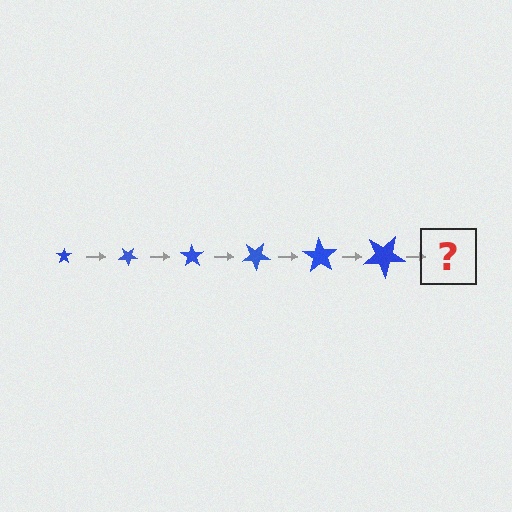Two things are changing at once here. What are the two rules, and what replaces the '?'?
The two rules are that the star grows larger each step and it rotates 35 degrees each step. The '?' should be a star, larger than the previous one and rotated 210 degrees from the start.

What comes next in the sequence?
The next element should be a star, larger than the previous one and rotated 210 degrees from the start.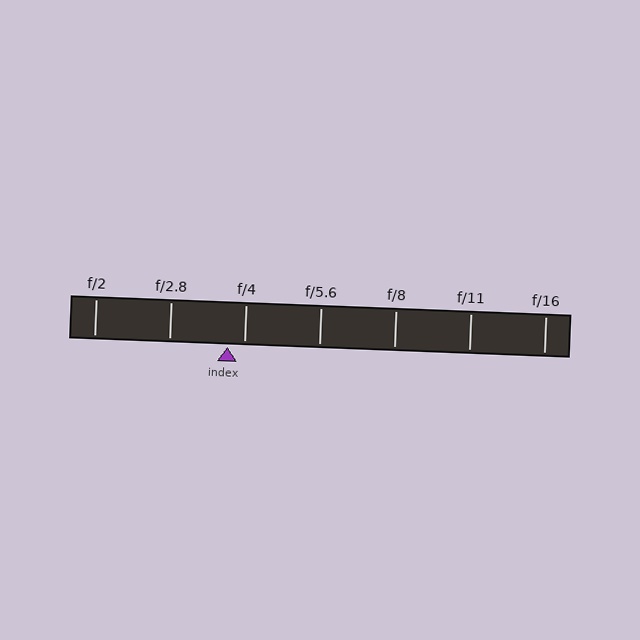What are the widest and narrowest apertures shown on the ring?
The widest aperture shown is f/2 and the narrowest is f/16.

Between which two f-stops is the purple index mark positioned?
The index mark is between f/2.8 and f/4.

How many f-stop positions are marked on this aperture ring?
There are 7 f-stop positions marked.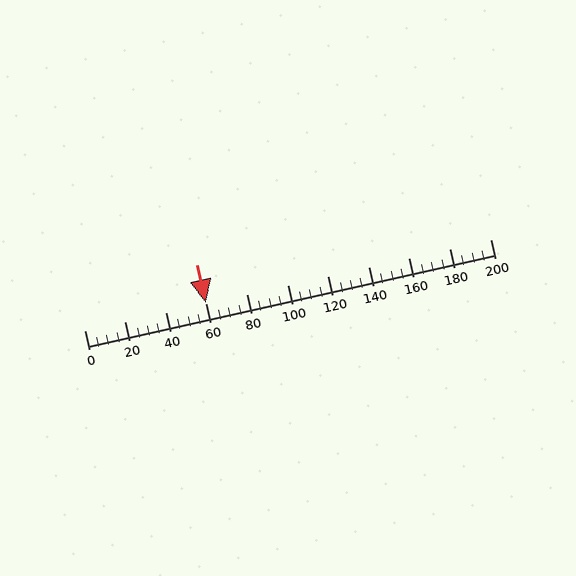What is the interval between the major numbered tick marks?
The major tick marks are spaced 20 units apart.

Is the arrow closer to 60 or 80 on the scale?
The arrow is closer to 60.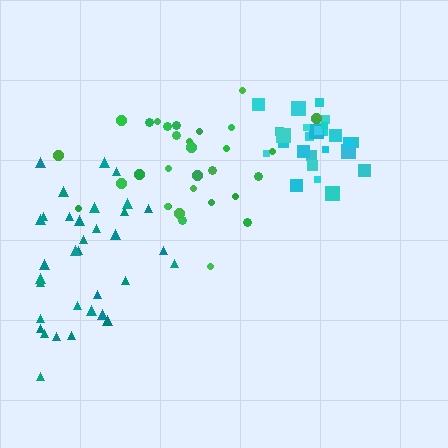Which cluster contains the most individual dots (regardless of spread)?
Teal (34).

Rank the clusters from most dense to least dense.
cyan, green, teal.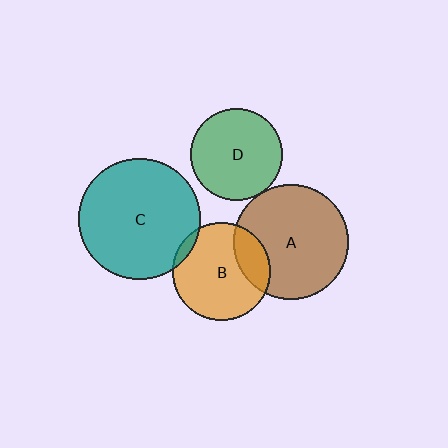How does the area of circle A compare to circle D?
Approximately 1.6 times.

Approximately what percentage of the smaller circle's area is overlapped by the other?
Approximately 5%.